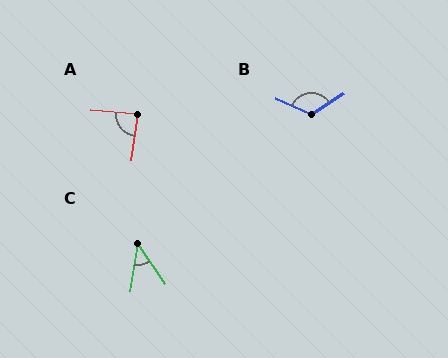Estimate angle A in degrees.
Approximately 87 degrees.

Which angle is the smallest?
C, at approximately 42 degrees.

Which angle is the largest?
B, at approximately 123 degrees.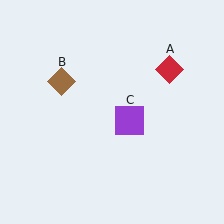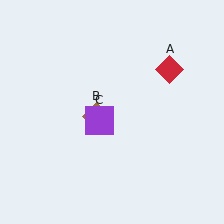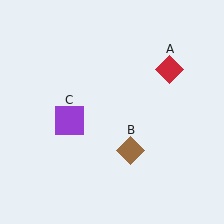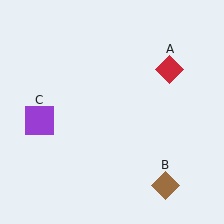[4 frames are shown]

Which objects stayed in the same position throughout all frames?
Red diamond (object A) remained stationary.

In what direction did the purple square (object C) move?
The purple square (object C) moved left.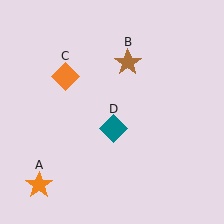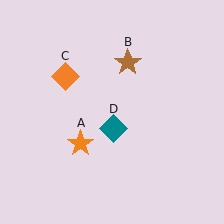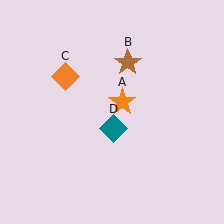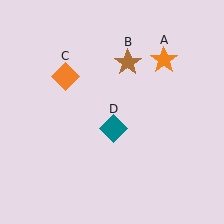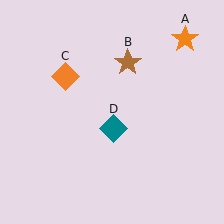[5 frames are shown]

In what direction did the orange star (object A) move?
The orange star (object A) moved up and to the right.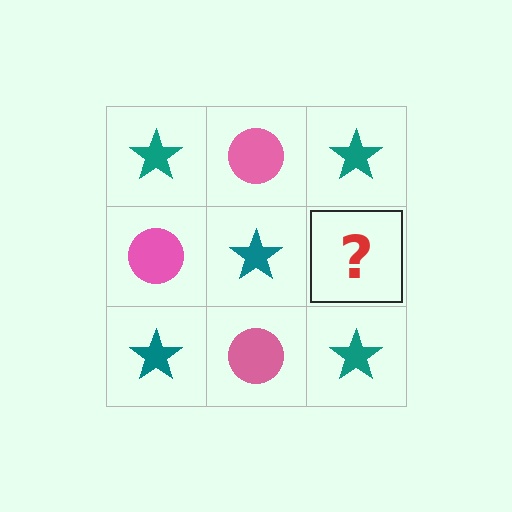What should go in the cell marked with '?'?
The missing cell should contain a pink circle.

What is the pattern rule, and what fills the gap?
The rule is that it alternates teal star and pink circle in a checkerboard pattern. The gap should be filled with a pink circle.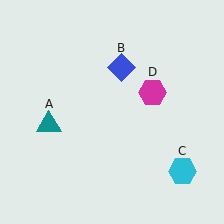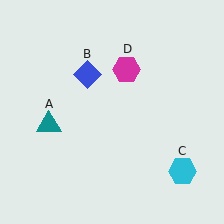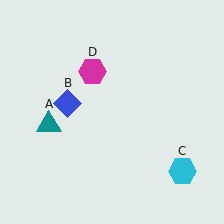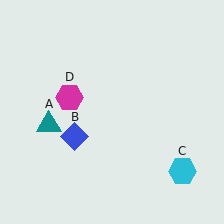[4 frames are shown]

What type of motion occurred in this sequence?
The blue diamond (object B), magenta hexagon (object D) rotated counterclockwise around the center of the scene.